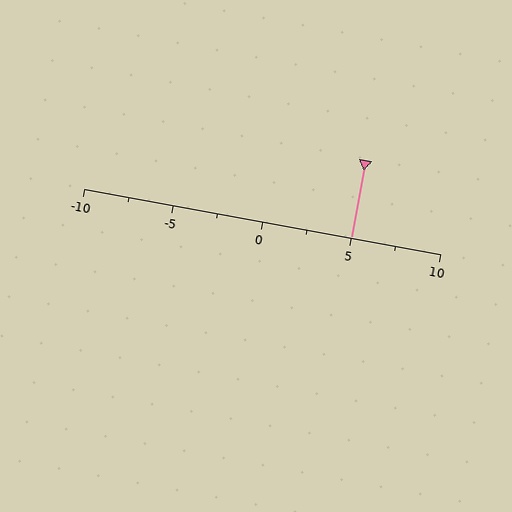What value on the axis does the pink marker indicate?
The marker indicates approximately 5.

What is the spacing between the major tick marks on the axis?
The major ticks are spaced 5 apart.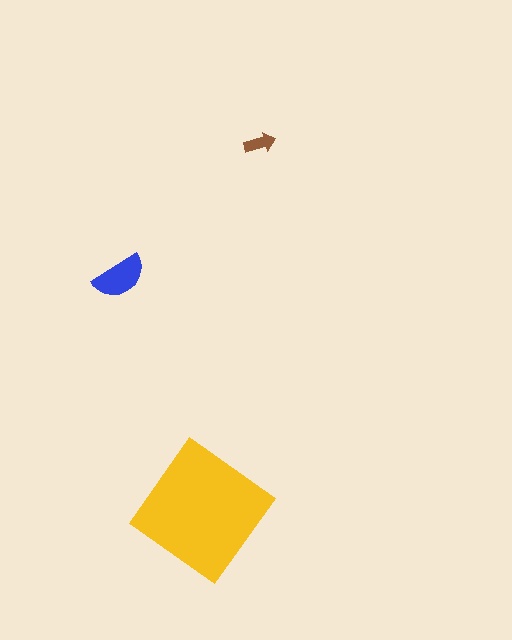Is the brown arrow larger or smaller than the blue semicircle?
Smaller.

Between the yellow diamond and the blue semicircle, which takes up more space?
The yellow diamond.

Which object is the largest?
The yellow diamond.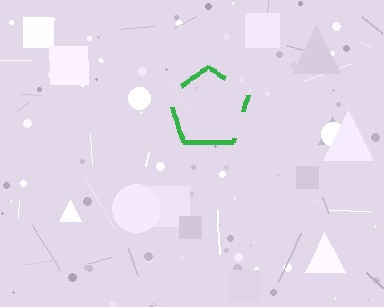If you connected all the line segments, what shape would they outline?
They would outline a pentagon.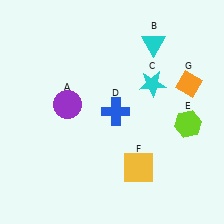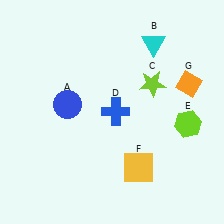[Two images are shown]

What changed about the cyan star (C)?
In Image 1, C is cyan. In Image 2, it changed to lime.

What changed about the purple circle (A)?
In Image 1, A is purple. In Image 2, it changed to blue.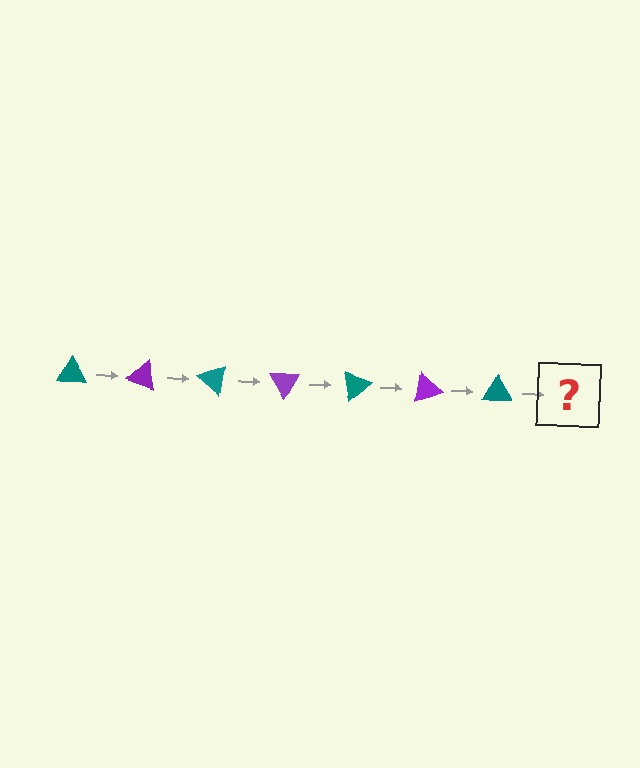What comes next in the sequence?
The next element should be a purple triangle, rotated 140 degrees from the start.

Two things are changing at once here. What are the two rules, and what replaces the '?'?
The two rules are that it rotates 20 degrees each step and the color cycles through teal and purple. The '?' should be a purple triangle, rotated 140 degrees from the start.